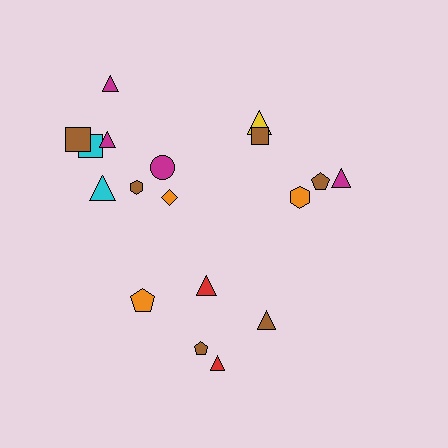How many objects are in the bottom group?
There are 5 objects.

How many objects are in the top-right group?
There are 5 objects.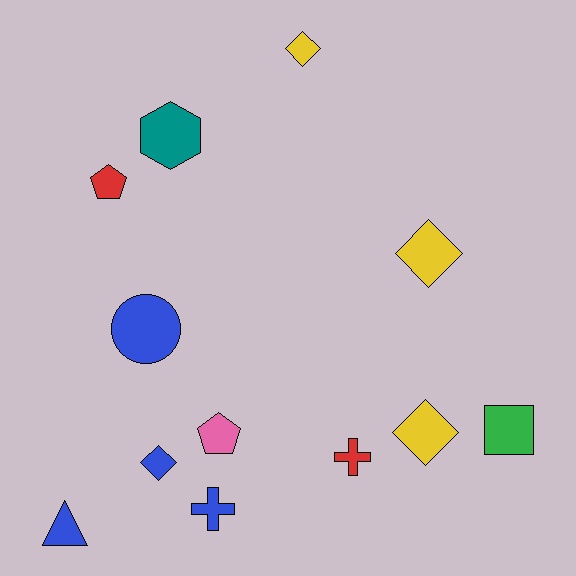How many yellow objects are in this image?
There are 3 yellow objects.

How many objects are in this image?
There are 12 objects.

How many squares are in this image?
There is 1 square.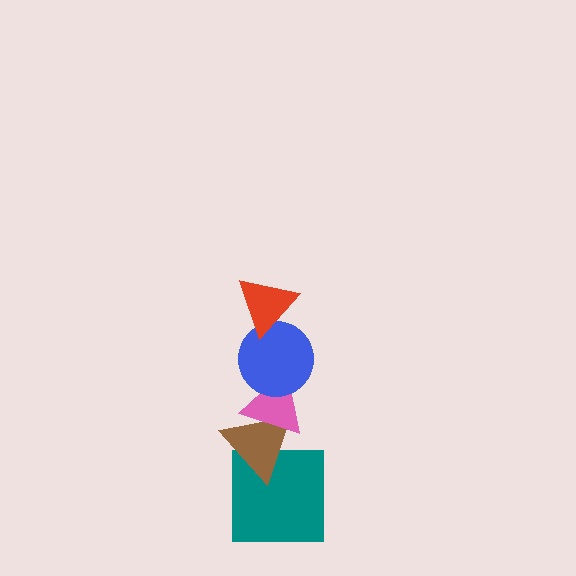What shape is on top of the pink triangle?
The blue circle is on top of the pink triangle.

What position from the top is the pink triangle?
The pink triangle is 3rd from the top.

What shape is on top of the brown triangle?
The pink triangle is on top of the brown triangle.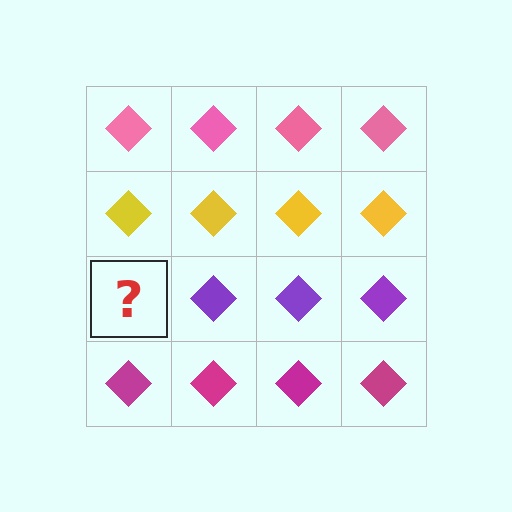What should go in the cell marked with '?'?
The missing cell should contain a purple diamond.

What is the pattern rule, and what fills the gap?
The rule is that each row has a consistent color. The gap should be filled with a purple diamond.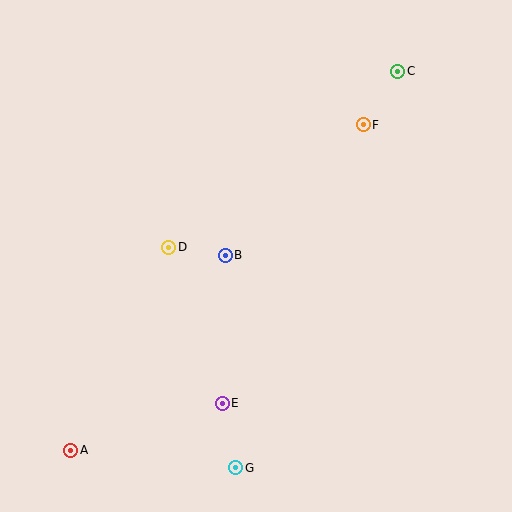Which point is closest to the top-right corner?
Point C is closest to the top-right corner.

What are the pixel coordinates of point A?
Point A is at (71, 450).